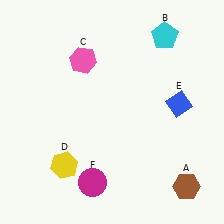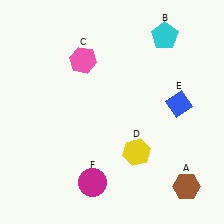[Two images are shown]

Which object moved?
The yellow hexagon (D) moved right.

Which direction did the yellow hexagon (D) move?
The yellow hexagon (D) moved right.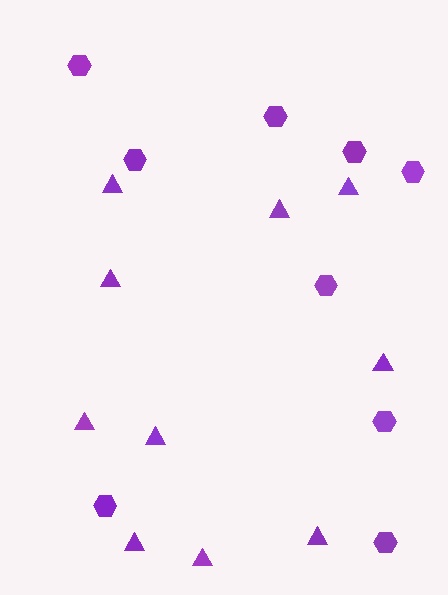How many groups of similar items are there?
There are 2 groups: one group of hexagons (9) and one group of triangles (10).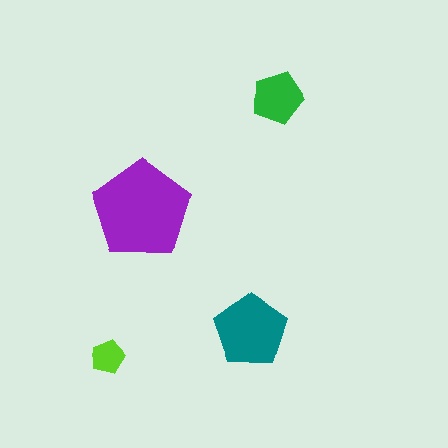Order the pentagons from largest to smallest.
the purple one, the teal one, the green one, the lime one.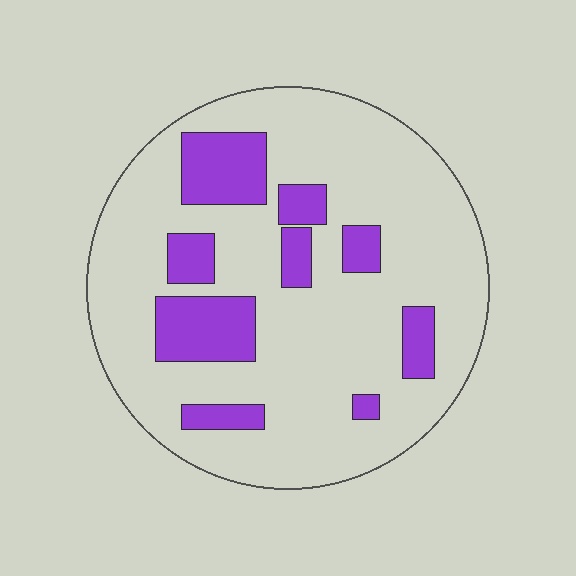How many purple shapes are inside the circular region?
9.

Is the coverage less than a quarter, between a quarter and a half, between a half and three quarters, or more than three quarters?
Less than a quarter.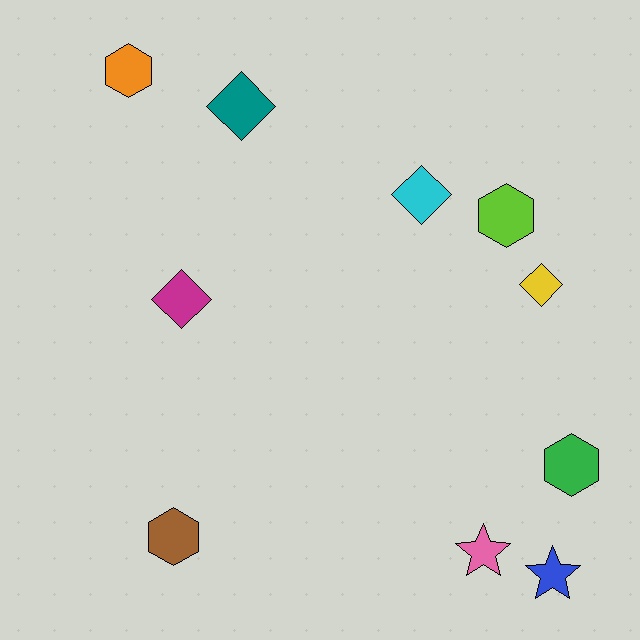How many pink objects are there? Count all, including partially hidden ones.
There is 1 pink object.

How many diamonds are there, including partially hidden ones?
There are 4 diamonds.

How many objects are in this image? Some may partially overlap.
There are 10 objects.